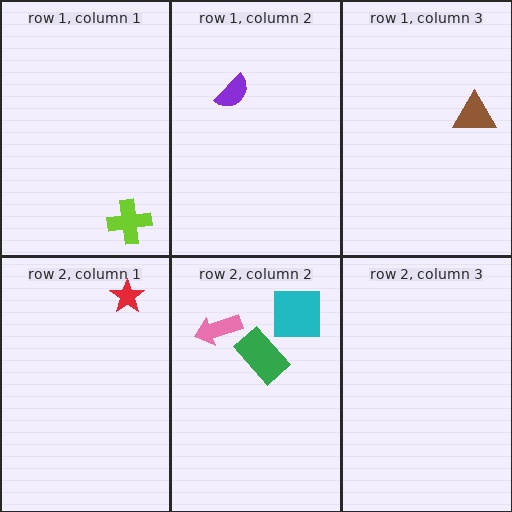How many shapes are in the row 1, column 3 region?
1.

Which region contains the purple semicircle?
The row 1, column 2 region.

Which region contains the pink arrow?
The row 2, column 2 region.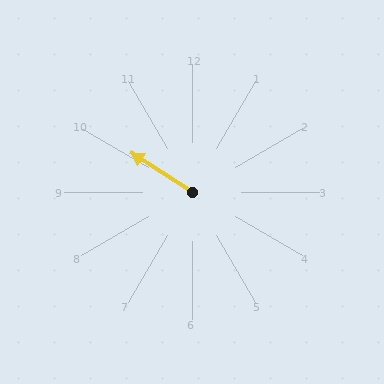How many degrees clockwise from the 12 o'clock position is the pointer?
Approximately 303 degrees.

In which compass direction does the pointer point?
Northwest.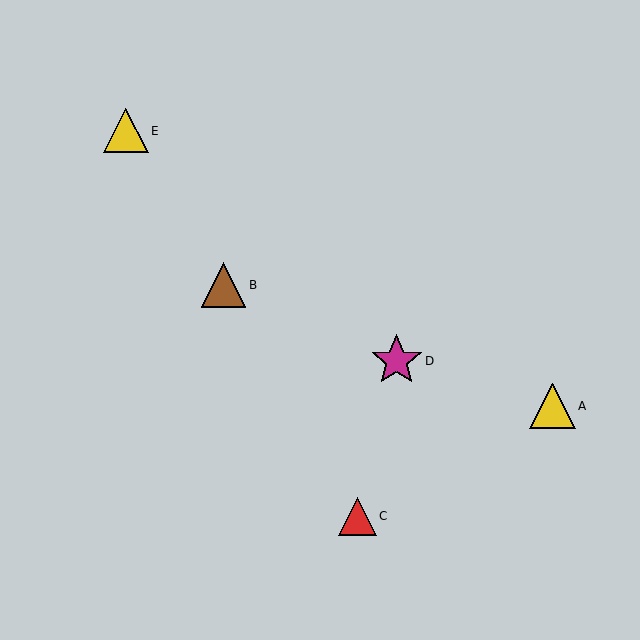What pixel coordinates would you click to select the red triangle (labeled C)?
Click at (357, 516) to select the red triangle C.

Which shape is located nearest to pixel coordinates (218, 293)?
The brown triangle (labeled B) at (223, 285) is nearest to that location.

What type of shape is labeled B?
Shape B is a brown triangle.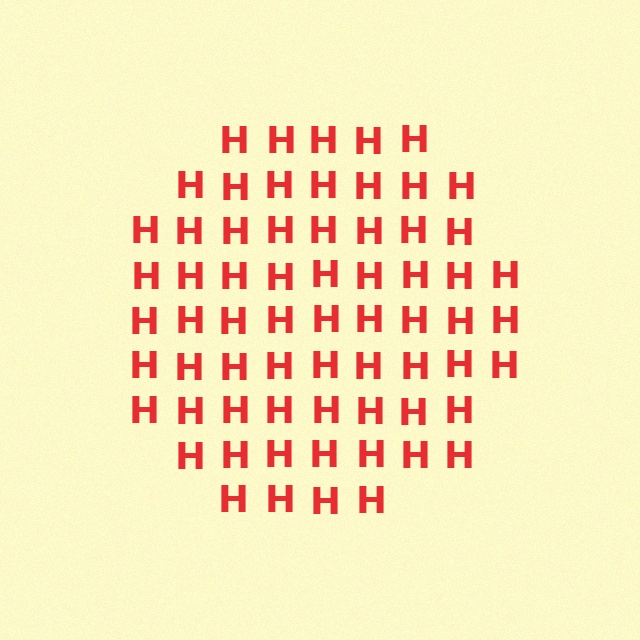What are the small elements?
The small elements are letter H's.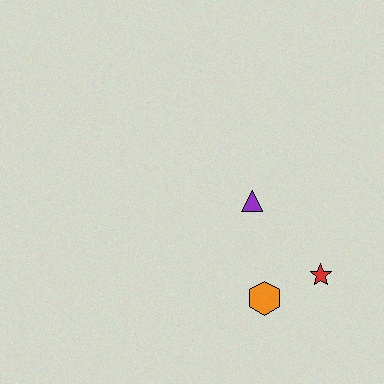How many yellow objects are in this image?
There are no yellow objects.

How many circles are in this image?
There are no circles.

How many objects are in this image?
There are 3 objects.